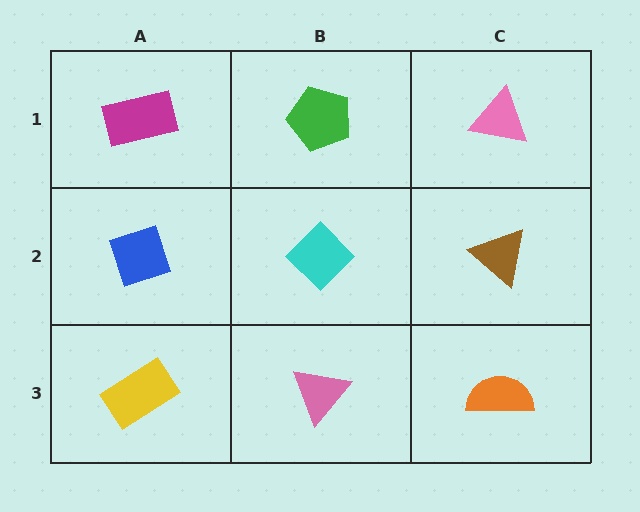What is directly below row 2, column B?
A pink triangle.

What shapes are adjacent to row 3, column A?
A blue diamond (row 2, column A), a pink triangle (row 3, column B).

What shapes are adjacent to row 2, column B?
A green pentagon (row 1, column B), a pink triangle (row 3, column B), a blue diamond (row 2, column A), a brown triangle (row 2, column C).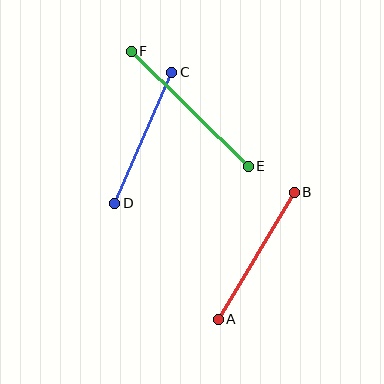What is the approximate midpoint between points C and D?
The midpoint is at approximately (143, 138) pixels.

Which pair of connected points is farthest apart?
Points E and F are farthest apart.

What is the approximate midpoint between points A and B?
The midpoint is at approximately (256, 256) pixels.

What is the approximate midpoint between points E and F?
The midpoint is at approximately (190, 109) pixels.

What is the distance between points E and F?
The distance is approximately 164 pixels.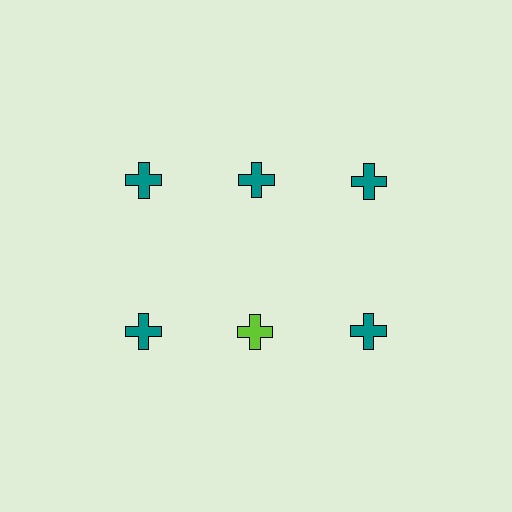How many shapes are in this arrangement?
There are 6 shapes arranged in a grid pattern.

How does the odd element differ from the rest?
It has a different color: lime instead of teal.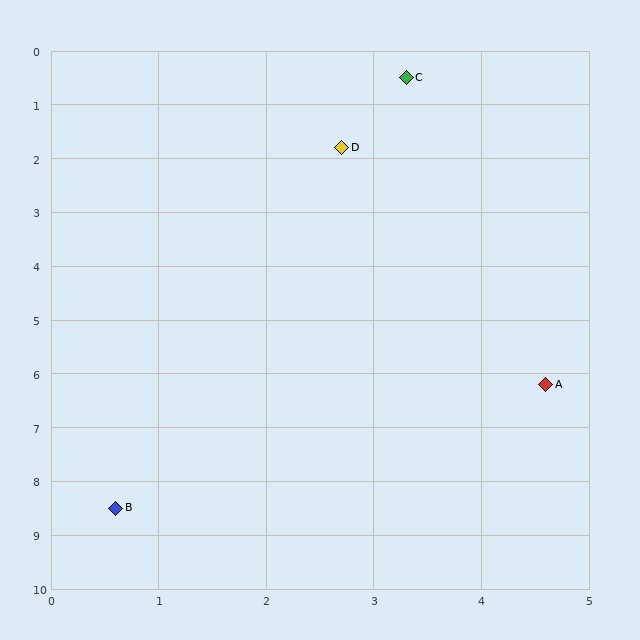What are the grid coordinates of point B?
Point B is at approximately (0.6, 8.5).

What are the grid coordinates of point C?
Point C is at approximately (3.3, 0.5).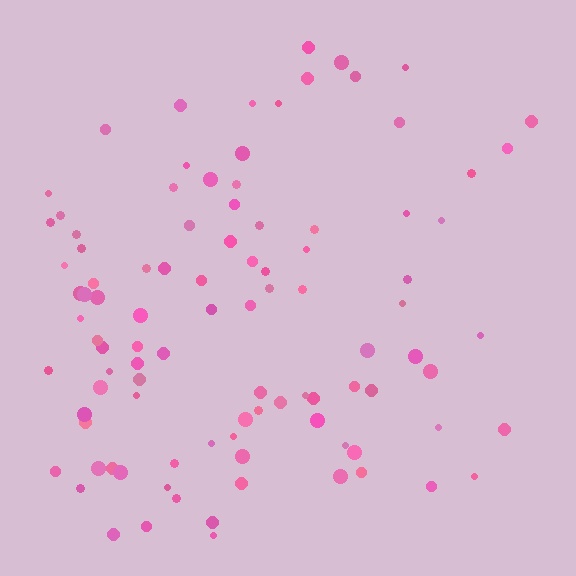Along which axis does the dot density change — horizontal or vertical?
Horizontal.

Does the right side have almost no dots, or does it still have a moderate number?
Still a moderate number, just noticeably fewer than the left.